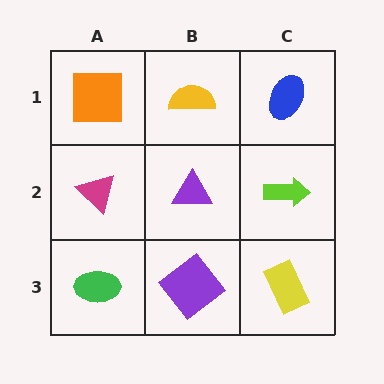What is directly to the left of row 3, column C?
A purple diamond.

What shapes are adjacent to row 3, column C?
A lime arrow (row 2, column C), a purple diamond (row 3, column B).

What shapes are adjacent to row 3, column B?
A purple triangle (row 2, column B), a green ellipse (row 3, column A), a yellow rectangle (row 3, column C).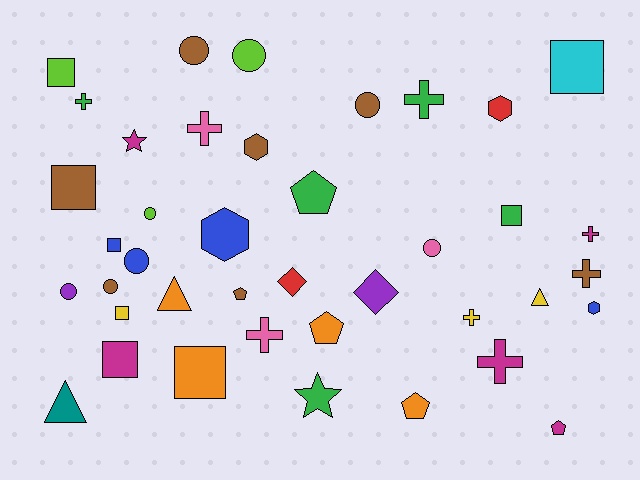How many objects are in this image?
There are 40 objects.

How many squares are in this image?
There are 8 squares.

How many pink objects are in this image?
There are 3 pink objects.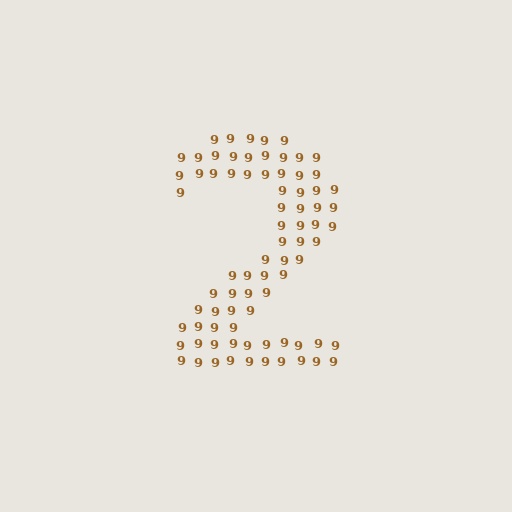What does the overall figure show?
The overall figure shows the digit 2.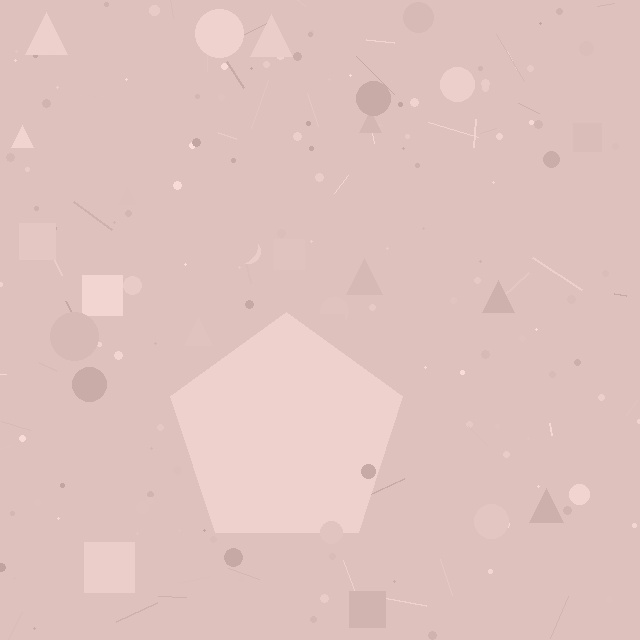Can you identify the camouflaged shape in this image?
The camouflaged shape is a pentagon.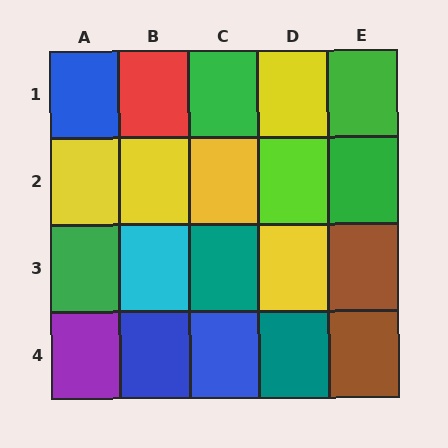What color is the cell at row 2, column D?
Lime.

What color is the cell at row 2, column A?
Yellow.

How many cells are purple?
1 cell is purple.